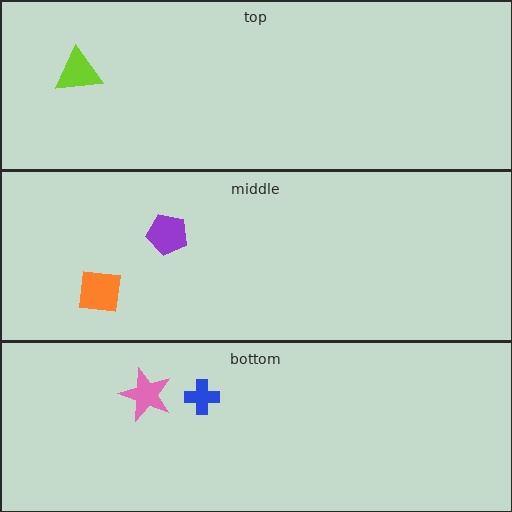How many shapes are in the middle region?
2.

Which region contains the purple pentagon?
The middle region.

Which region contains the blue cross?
The bottom region.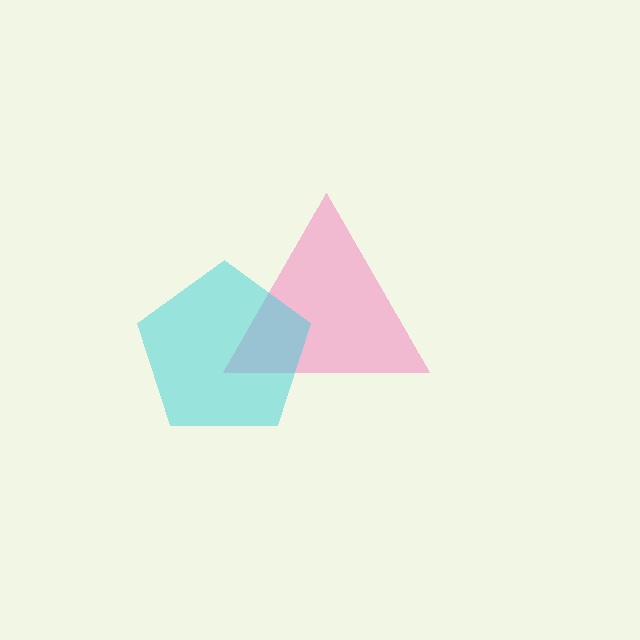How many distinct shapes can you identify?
There are 2 distinct shapes: a pink triangle, a cyan pentagon.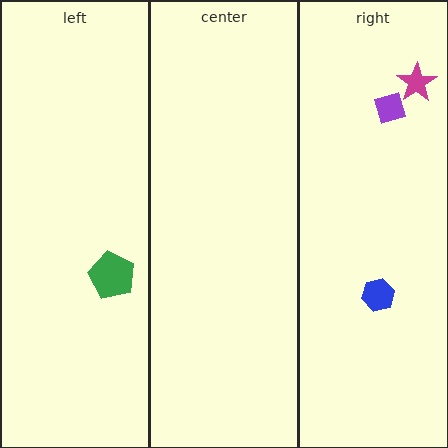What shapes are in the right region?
The magenta star, the blue hexagon, the purple diamond.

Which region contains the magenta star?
The right region.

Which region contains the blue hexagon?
The right region.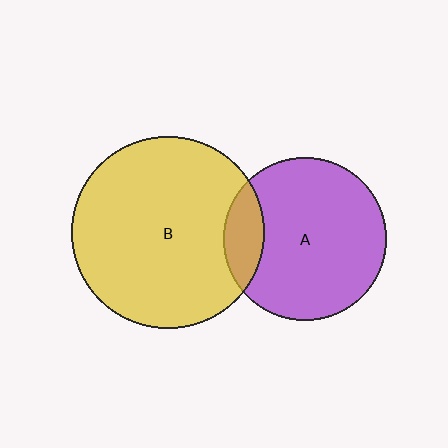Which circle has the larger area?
Circle B (yellow).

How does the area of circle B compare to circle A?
Approximately 1.4 times.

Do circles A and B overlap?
Yes.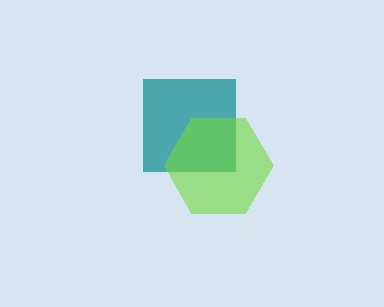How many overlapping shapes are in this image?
There are 2 overlapping shapes in the image.